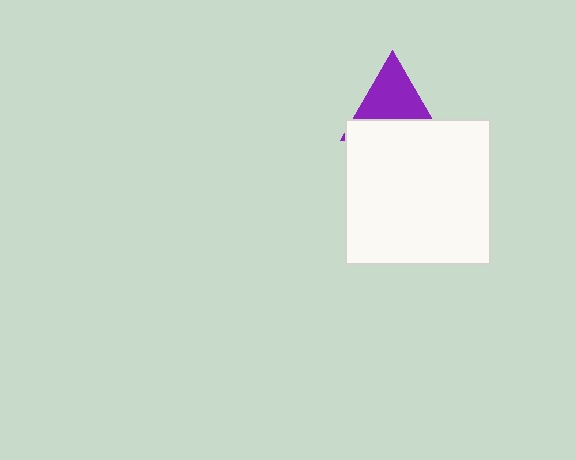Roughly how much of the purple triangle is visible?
About half of it is visible (roughly 58%).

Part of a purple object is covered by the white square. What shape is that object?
It is a triangle.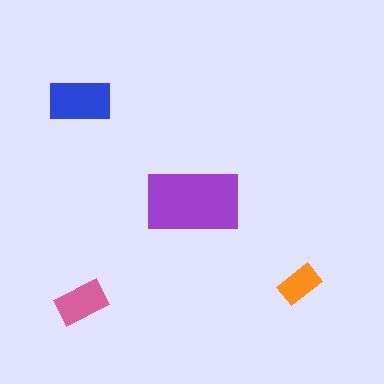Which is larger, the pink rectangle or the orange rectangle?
The pink one.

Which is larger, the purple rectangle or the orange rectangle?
The purple one.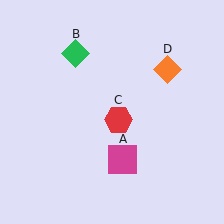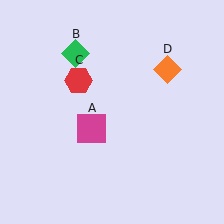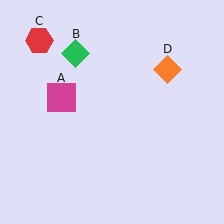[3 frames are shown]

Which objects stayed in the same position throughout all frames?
Green diamond (object B) and orange diamond (object D) remained stationary.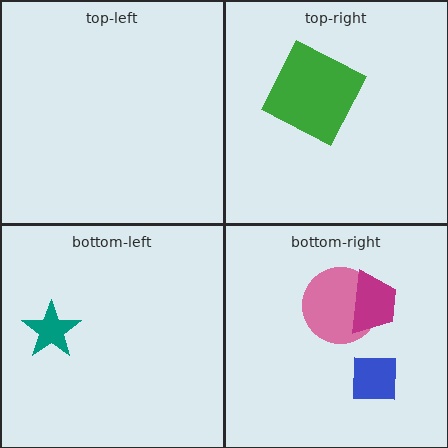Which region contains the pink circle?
The bottom-right region.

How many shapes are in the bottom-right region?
3.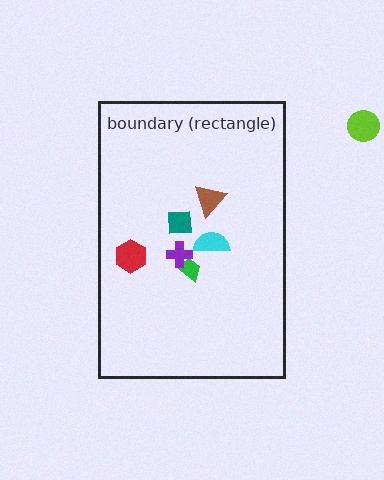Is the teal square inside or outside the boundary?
Inside.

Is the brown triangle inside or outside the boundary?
Inside.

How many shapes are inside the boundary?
6 inside, 1 outside.